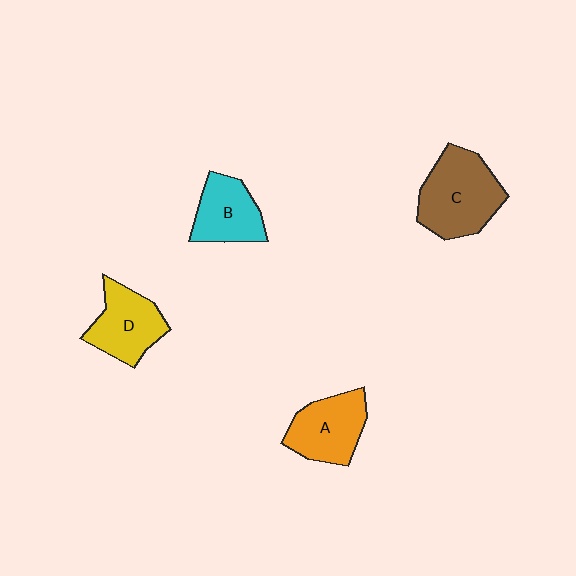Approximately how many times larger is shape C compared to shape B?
Approximately 1.5 times.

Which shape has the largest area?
Shape C (brown).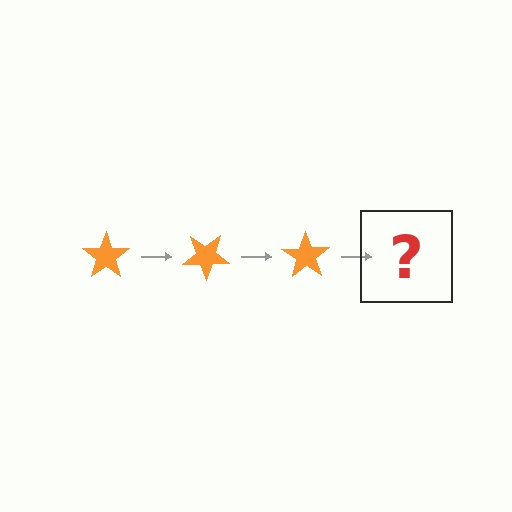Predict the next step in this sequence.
The next step is an orange star rotated 105 degrees.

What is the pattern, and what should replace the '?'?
The pattern is that the star rotates 35 degrees each step. The '?' should be an orange star rotated 105 degrees.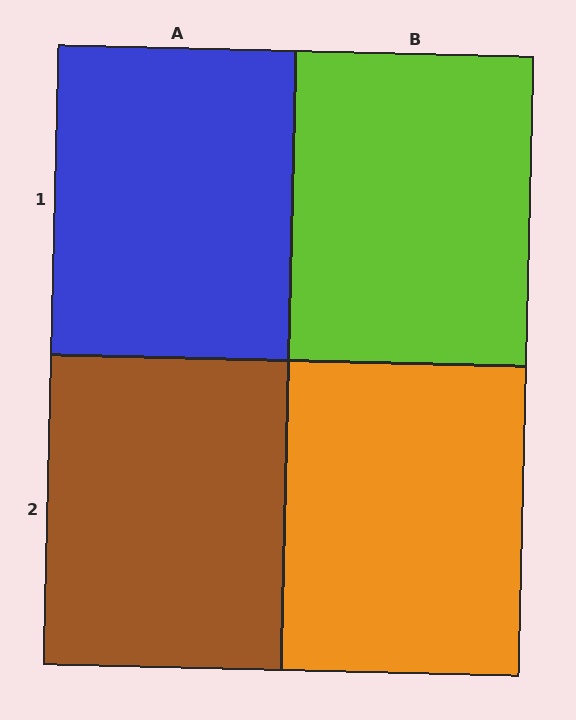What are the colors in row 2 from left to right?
Brown, orange.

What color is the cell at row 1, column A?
Blue.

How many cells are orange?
1 cell is orange.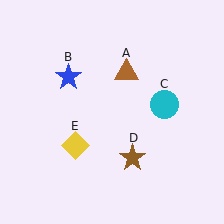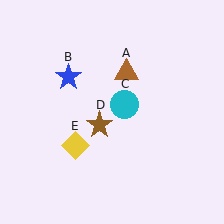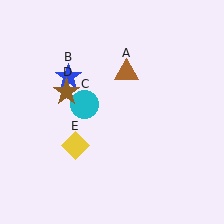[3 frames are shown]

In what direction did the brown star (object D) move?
The brown star (object D) moved up and to the left.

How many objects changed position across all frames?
2 objects changed position: cyan circle (object C), brown star (object D).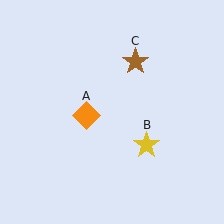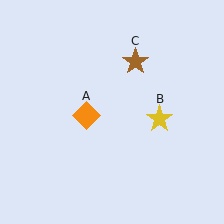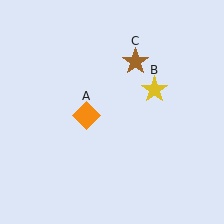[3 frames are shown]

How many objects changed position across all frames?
1 object changed position: yellow star (object B).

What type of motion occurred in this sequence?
The yellow star (object B) rotated counterclockwise around the center of the scene.